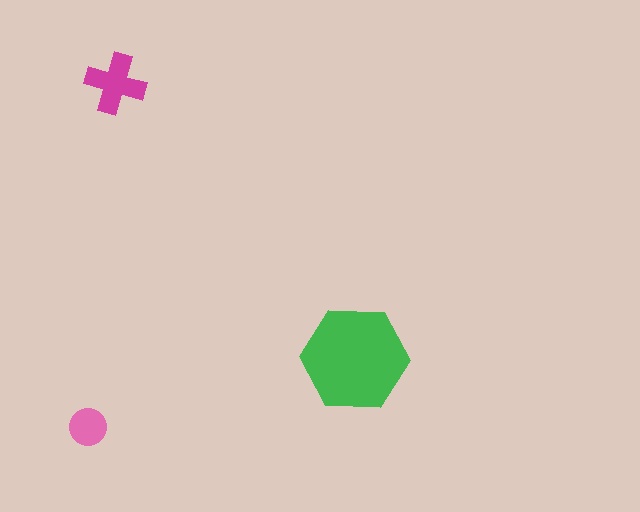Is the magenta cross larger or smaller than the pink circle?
Larger.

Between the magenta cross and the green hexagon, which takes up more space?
The green hexagon.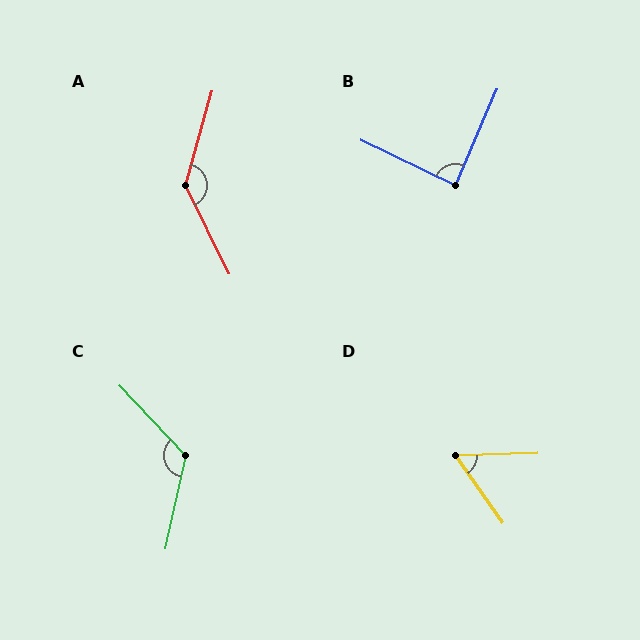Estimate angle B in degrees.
Approximately 88 degrees.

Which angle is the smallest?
D, at approximately 56 degrees.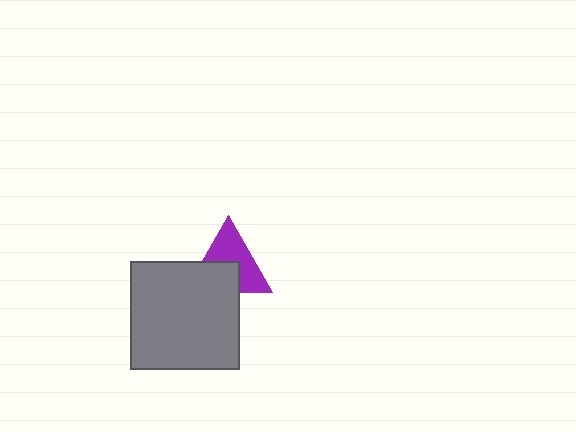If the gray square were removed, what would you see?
You would see the complete purple triangle.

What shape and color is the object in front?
The object in front is a gray square.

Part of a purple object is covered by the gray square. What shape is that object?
It is a triangle.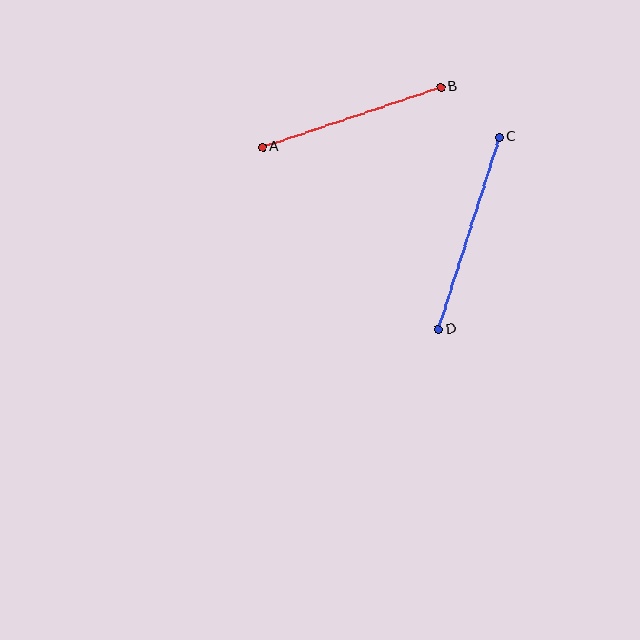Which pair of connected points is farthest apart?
Points C and D are farthest apart.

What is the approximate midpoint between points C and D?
The midpoint is at approximately (469, 233) pixels.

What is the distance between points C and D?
The distance is approximately 202 pixels.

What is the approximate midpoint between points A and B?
The midpoint is at approximately (352, 117) pixels.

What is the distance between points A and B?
The distance is approximately 188 pixels.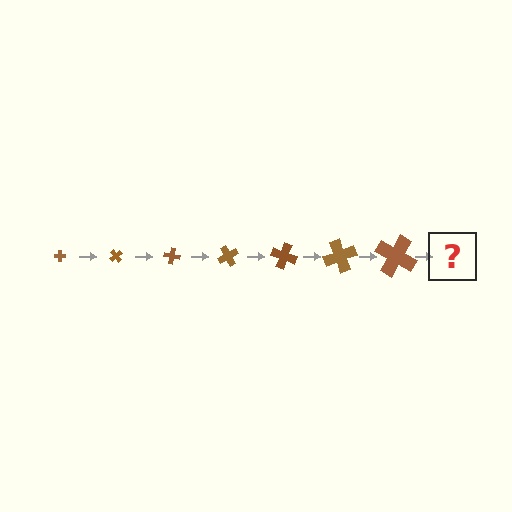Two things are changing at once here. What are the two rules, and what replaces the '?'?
The two rules are that the cross grows larger each step and it rotates 50 degrees each step. The '?' should be a cross, larger than the previous one and rotated 350 degrees from the start.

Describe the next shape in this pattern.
It should be a cross, larger than the previous one and rotated 350 degrees from the start.